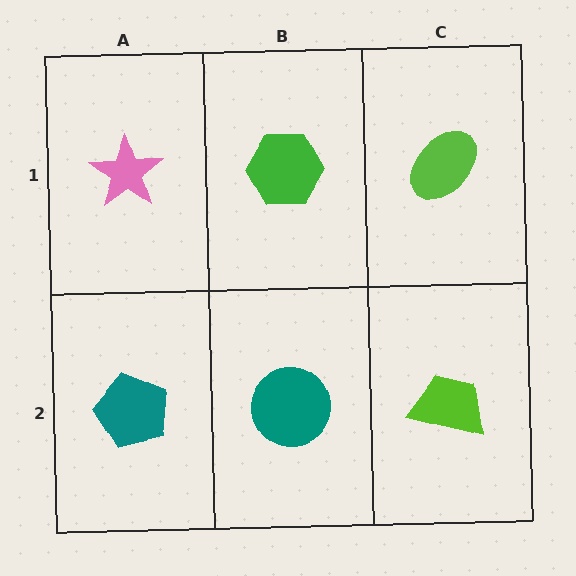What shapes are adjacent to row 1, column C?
A lime trapezoid (row 2, column C), a green hexagon (row 1, column B).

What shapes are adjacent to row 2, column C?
A lime ellipse (row 1, column C), a teal circle (row 2, column B).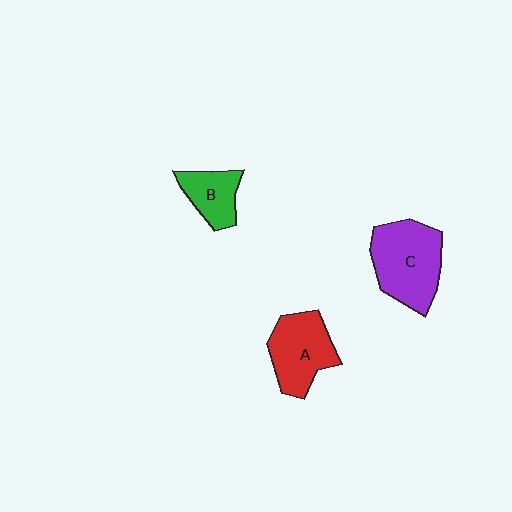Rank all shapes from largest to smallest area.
From largest to smallest: C (purple), A (red), B (green).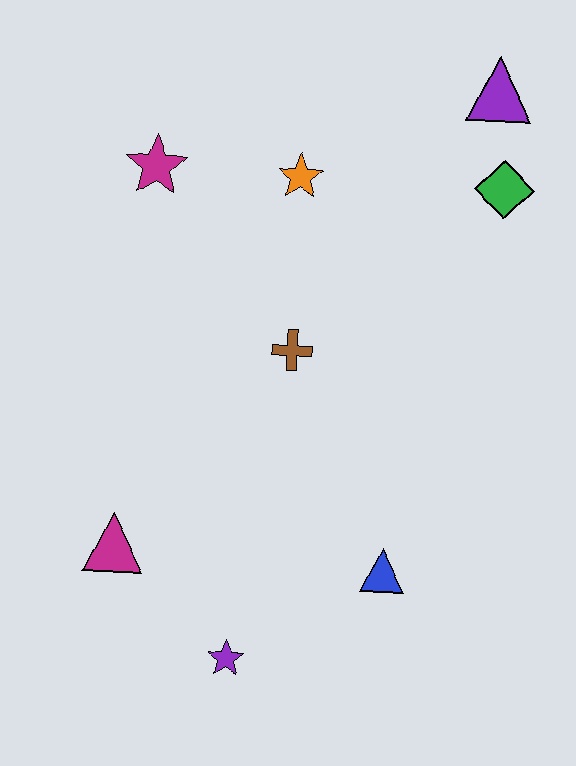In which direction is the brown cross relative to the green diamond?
The brown cross is to the left of the green diamond.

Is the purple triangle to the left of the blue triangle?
No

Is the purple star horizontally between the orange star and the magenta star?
Yes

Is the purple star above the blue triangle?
No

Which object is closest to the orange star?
The magenta star is closest to the orange star.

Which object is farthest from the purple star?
The purple triangle is farthest from the purple star.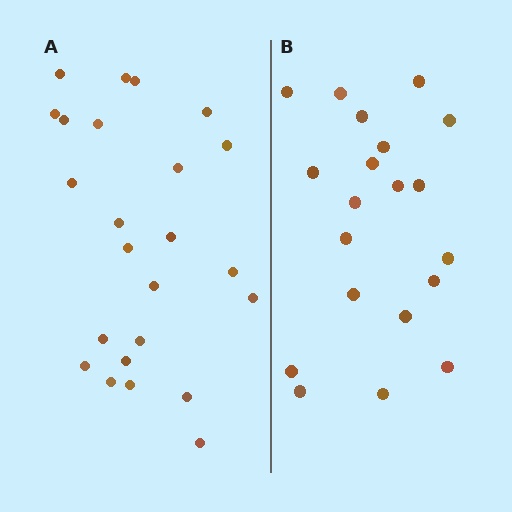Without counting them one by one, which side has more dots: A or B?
Region A (the left region) has more dots.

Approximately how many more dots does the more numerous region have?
Region A has about 4 more dots than region B.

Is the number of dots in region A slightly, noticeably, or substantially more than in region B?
Region A has only slightly more — the two regions are fairly close. The ratio is roughly 1.2 to 1.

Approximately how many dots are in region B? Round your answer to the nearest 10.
About 20 dots.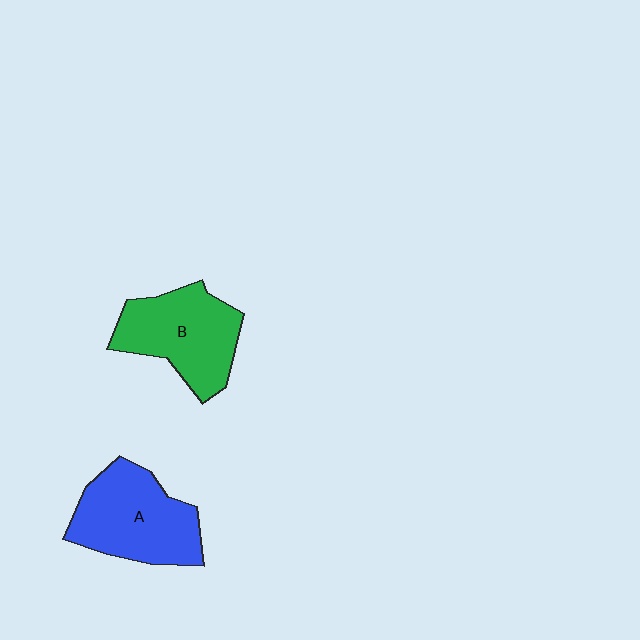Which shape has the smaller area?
Shape B (green).